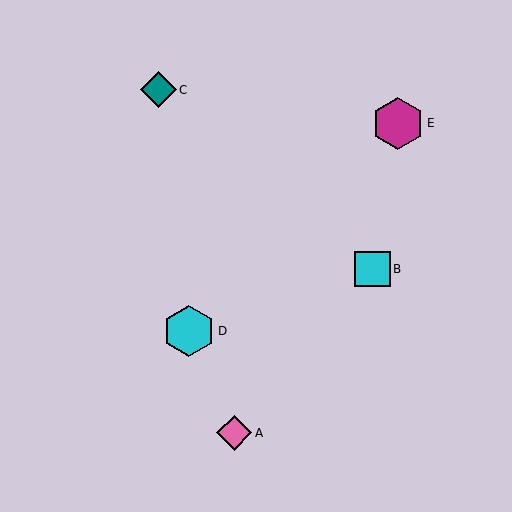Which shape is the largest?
The cyan hexagon (labeled D) is the largest.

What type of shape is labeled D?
Shape D is a cyan hexagon.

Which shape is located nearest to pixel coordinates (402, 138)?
The magenta hexagon (labeled E) at (398, 123) is nearest to that location.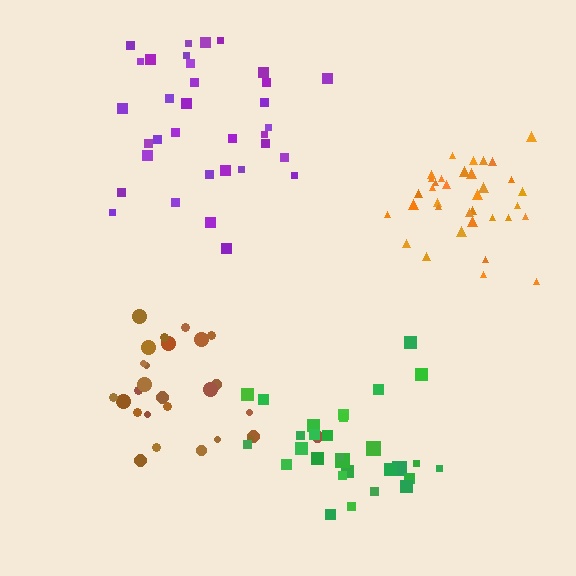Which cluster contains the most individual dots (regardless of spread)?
Orange (35).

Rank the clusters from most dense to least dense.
orange, purple, green, brown.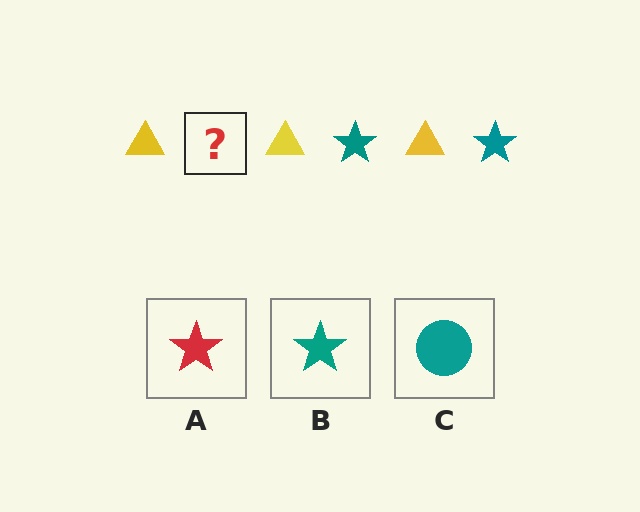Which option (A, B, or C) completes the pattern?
B.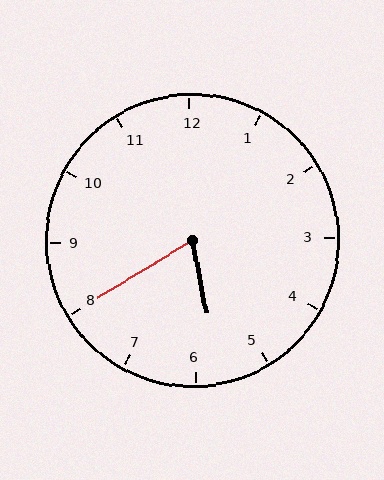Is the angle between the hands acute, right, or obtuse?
It is acute.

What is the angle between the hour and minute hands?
Approximately 70 degrees.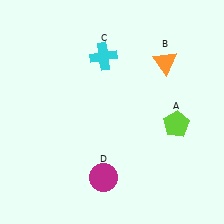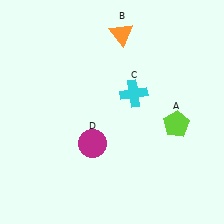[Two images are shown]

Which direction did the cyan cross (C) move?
The cyan cross (C) moved down.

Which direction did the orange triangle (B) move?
The orange triangle (B) moved left.